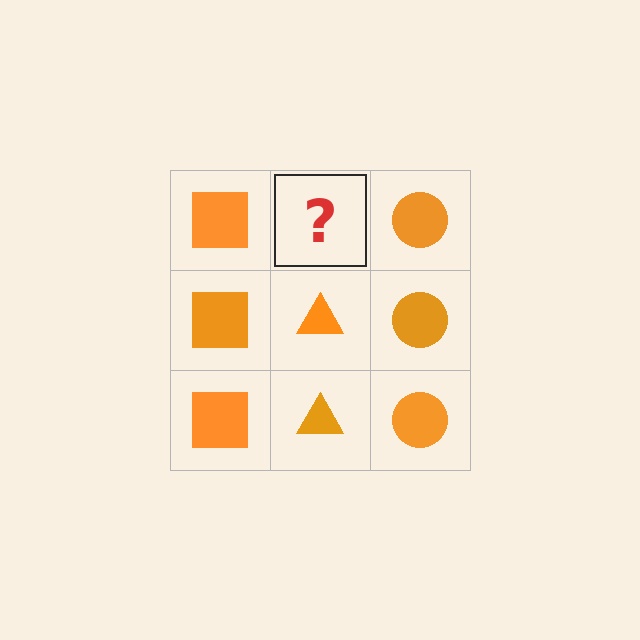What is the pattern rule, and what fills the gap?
The rule is that each column has a consistent shape. The gap should be filled with an orange triangle.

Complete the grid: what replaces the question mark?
The question mark should be replaced with an orange triangle.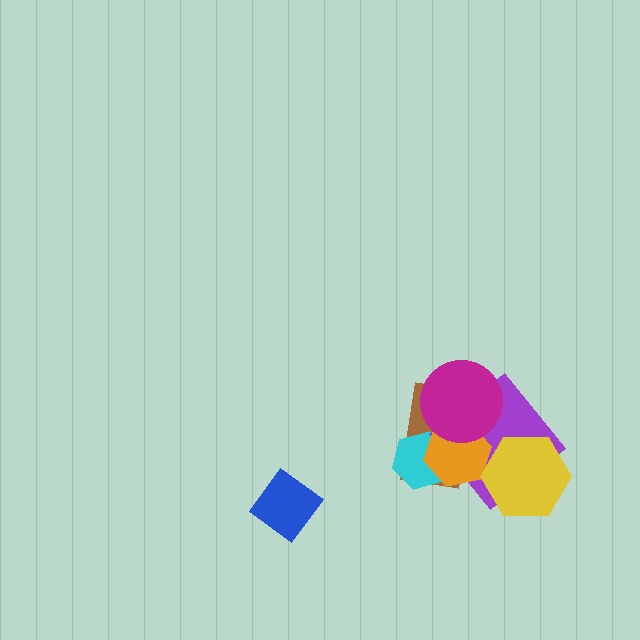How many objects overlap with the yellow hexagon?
1 object overlaps with the yellow hexagon.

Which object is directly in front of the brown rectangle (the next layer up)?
The cyan hexagon is directly in front of the brown rectangle.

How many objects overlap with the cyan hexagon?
2 objects overlap with the cyan hexagon.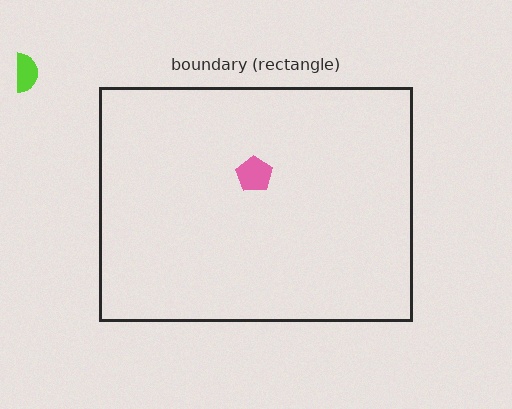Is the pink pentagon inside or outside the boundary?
Inside.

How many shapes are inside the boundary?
1 inside, 1 outside.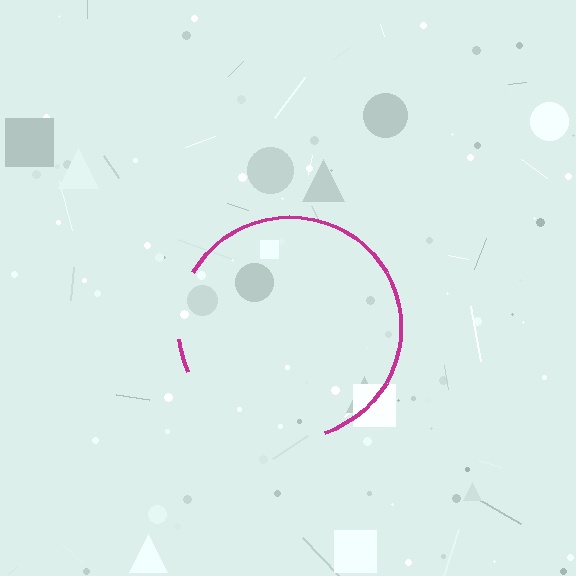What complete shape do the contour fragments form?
The contour fragments form a circle.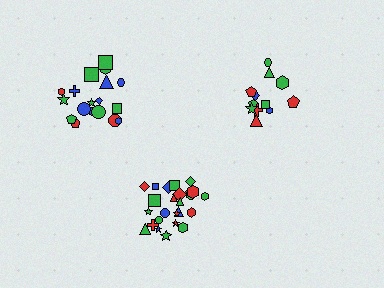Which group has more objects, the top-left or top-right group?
The top-left group.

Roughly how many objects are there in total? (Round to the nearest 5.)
Roughly 55 objects in total.